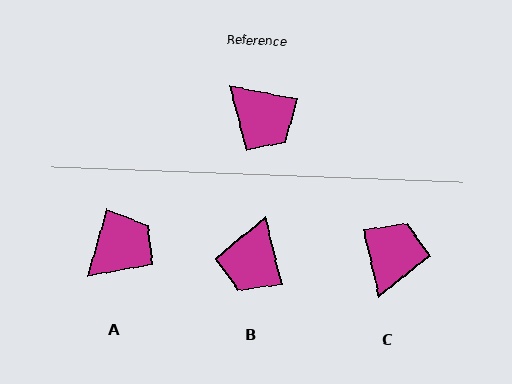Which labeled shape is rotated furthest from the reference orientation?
C, about 114 degrees away.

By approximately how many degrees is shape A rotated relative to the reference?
Approximately 85 degrees counter-clockwise.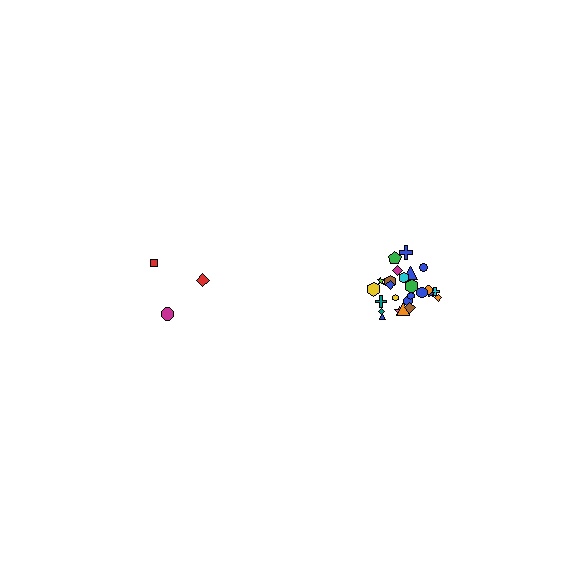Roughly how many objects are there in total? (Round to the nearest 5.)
Roughly 30 objects in total.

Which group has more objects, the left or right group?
The right group.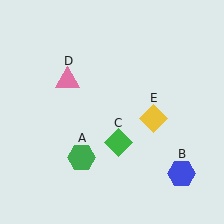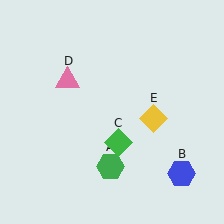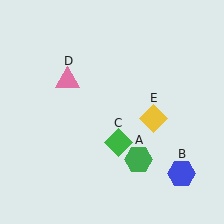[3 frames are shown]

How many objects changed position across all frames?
1 object changed position: green hexagon (object A).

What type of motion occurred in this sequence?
The green hexagon (object A) rotated counterclockwise around the center of the scene.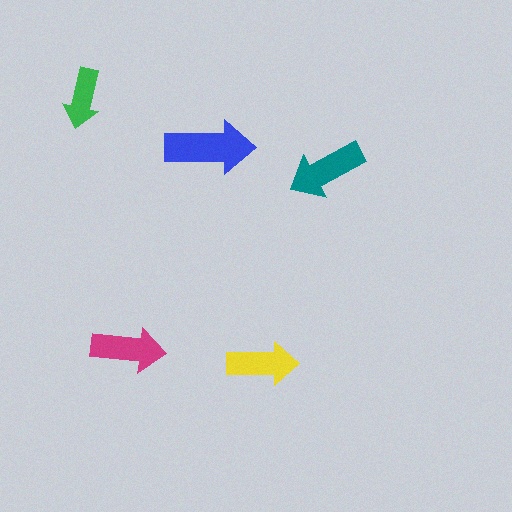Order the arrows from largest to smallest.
the blue one, the teal one, the magenta one, the yellow one, the green one.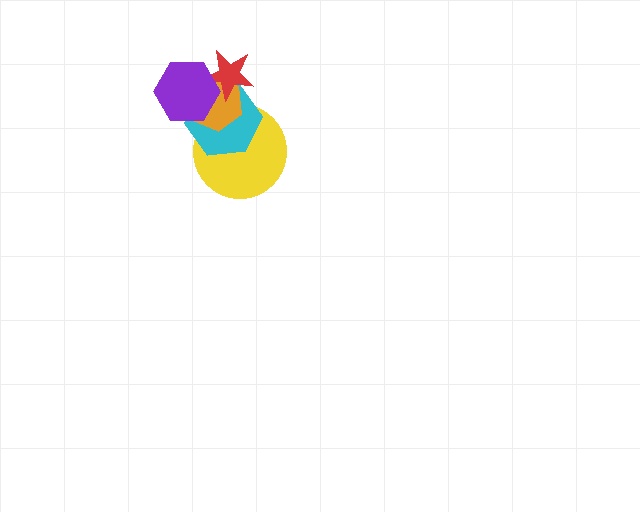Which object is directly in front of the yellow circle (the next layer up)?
The cyan hexagon is directly in front of the yellow circle.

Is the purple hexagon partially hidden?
No, no other shape covers it.